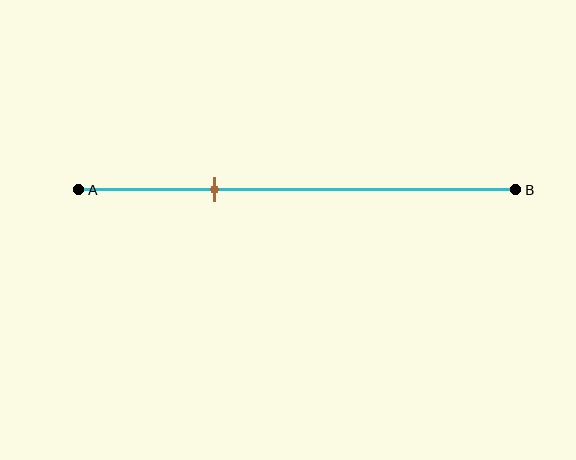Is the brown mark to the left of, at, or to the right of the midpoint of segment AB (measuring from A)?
The brown mark is to the left of the midpoint of segment AB.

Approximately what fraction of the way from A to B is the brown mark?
The brown mark is approximately 30% of the way from A to B.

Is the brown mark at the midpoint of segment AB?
No, the mark is at about 30% from A, not at the 50% midpoint.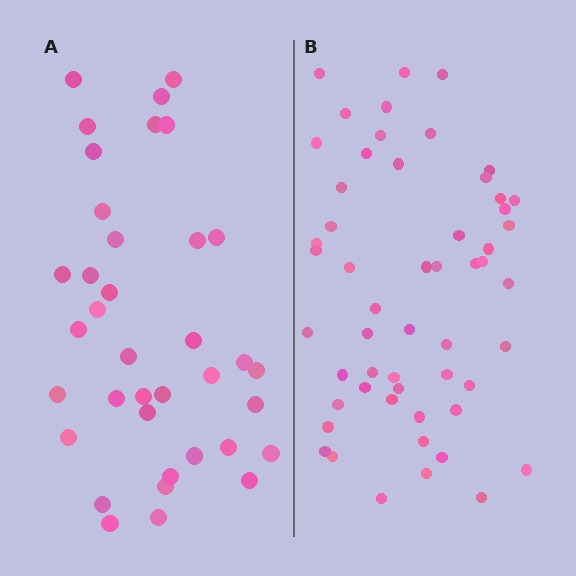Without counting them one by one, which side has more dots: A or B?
Region B (the right region) has more dots.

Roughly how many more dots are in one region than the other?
Region B has approximately 15 more dots than region A.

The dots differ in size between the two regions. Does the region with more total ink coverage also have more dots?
No. Region A has more total ink coverage because its dots are larger, but region B actually contains more individual dots. Total area can be misleading — the number of items is what matters here.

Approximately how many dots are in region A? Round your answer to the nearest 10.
About 40 dots. (The exact count is 37, which rounds to 40.)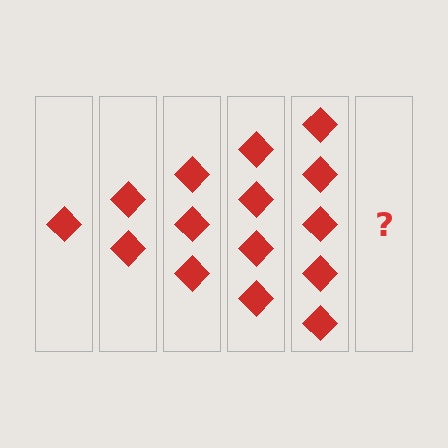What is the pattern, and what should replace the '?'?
The pattern is that each step adds one more diamond. The '?' should be 6 diamonds.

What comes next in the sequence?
The next element should be 6 diamonds.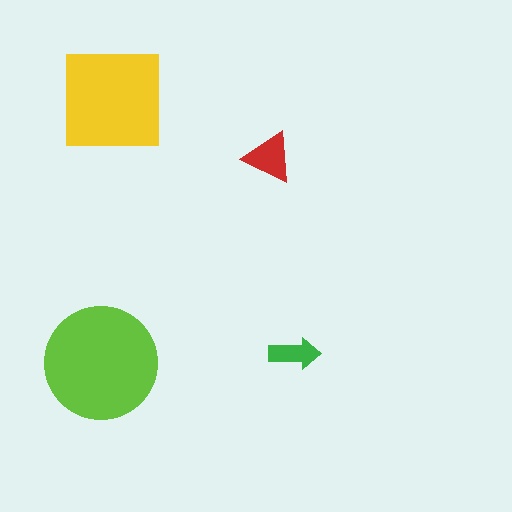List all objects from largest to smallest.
The lime circle, the yellow square, the red triangle, the green arrow.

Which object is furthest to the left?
The lime circle is leftmost.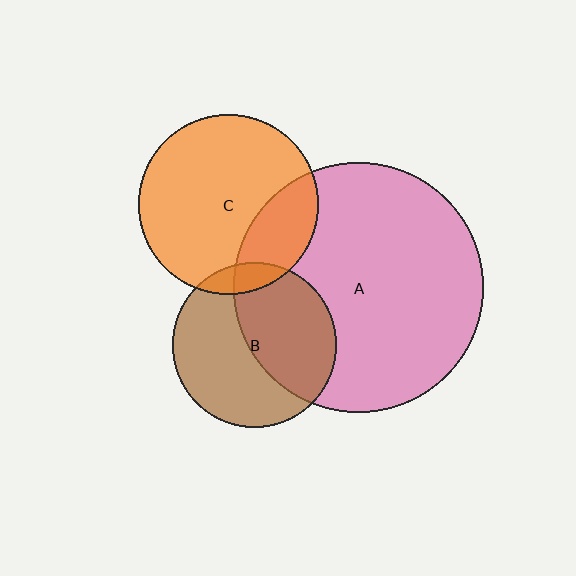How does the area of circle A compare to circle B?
Approximately 2.3 times.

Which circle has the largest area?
Circle A (pink).